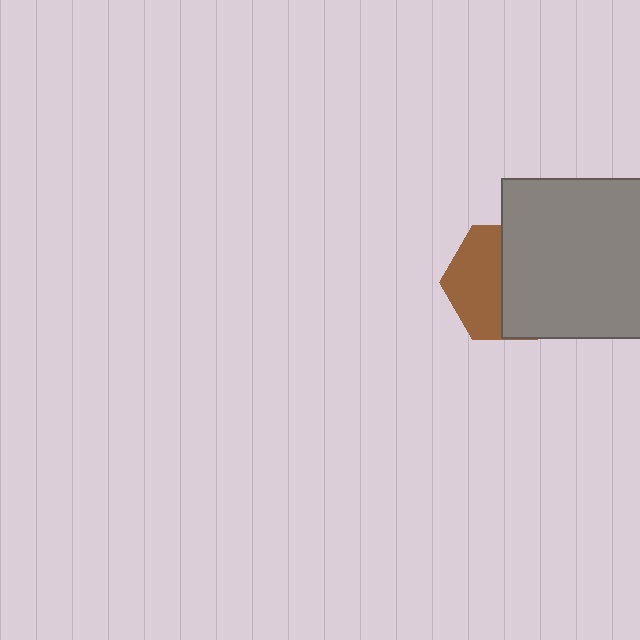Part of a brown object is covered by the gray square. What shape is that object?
It is a hexagon.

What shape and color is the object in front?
The object in front is a gray square.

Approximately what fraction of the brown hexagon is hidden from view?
Roughly 54% of the brown hexagon is hidden behind the gray square.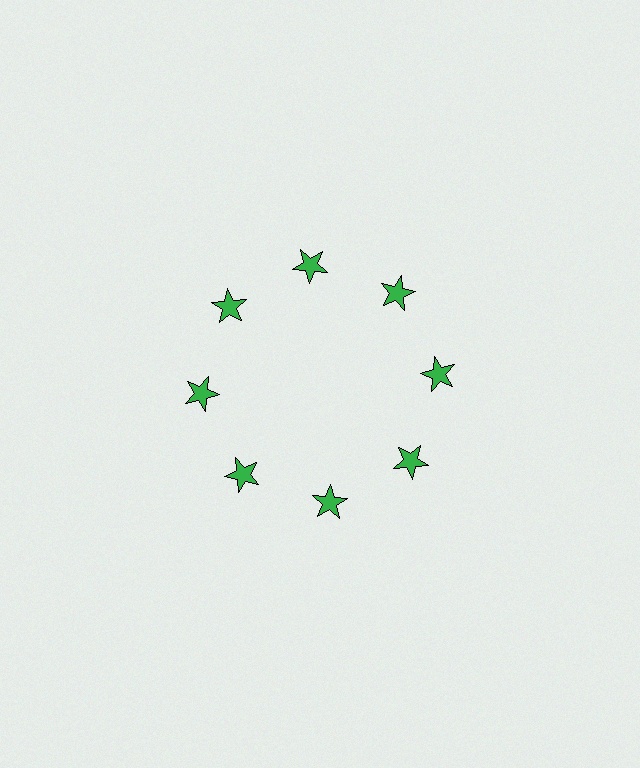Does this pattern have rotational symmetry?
Yes, this pattern has 8-fold rotational symmetry. It looks the same after rotating 45 degrees around the center.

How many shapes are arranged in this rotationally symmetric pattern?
There are 8 shapes, arranged in 8 groups of 1.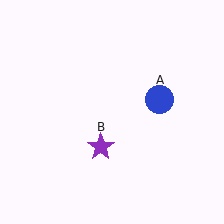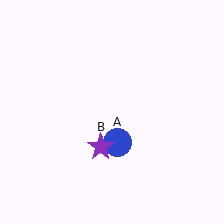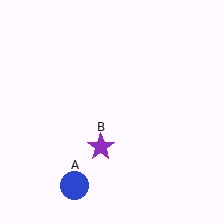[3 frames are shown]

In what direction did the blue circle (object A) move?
The blue circle (object A) moved down and to the left.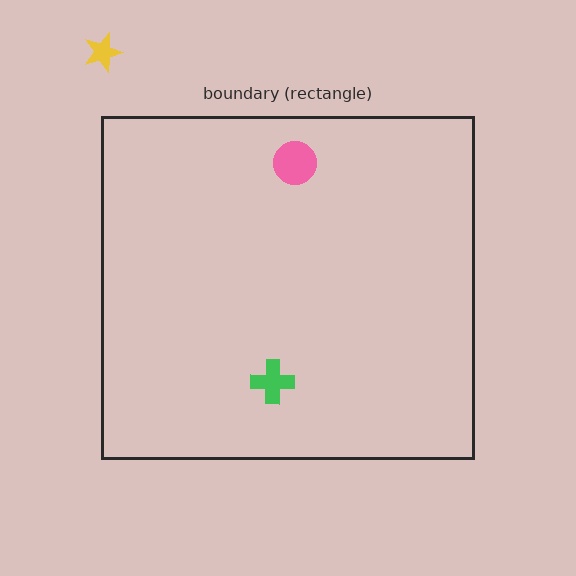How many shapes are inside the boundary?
2 inside, 1 outside.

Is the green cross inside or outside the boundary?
Inside.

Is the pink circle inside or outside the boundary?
Inside.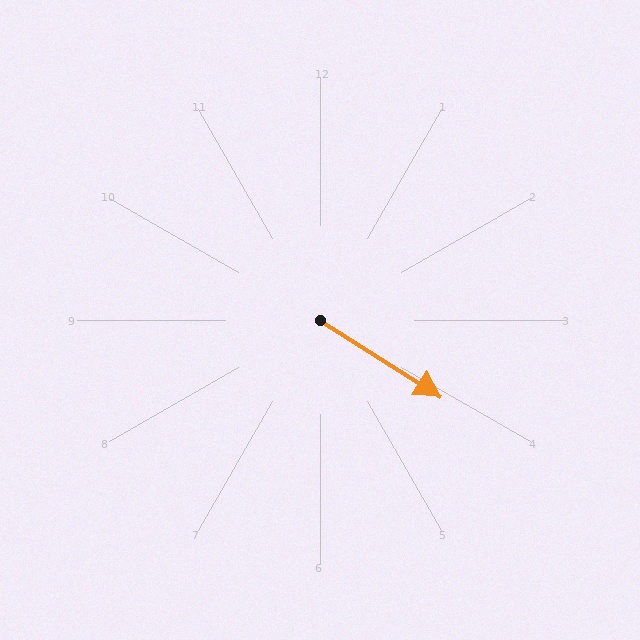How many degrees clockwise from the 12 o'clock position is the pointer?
Approximately 122 degrees.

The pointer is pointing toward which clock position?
Roughly 4 o'clock.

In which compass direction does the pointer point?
Southeast.